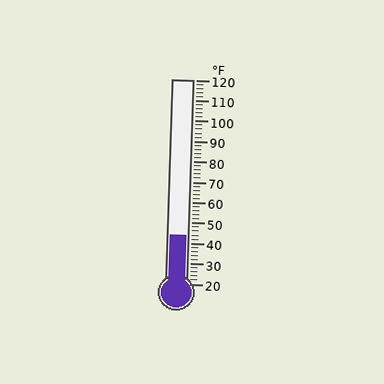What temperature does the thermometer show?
The thermometer shows approximately 44°F.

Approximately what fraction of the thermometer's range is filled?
The thermometer is filled to approximately 25% of its range.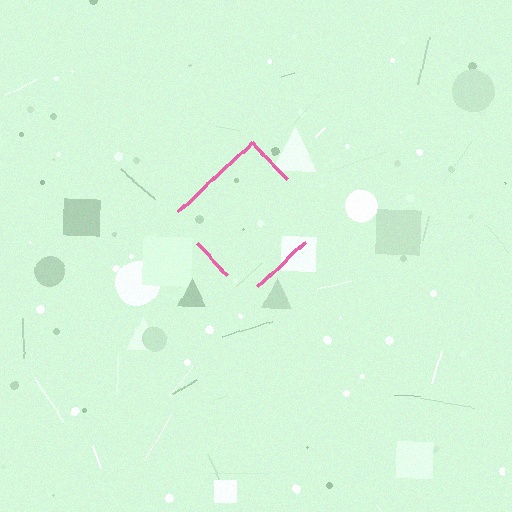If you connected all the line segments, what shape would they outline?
They would outline a diamond.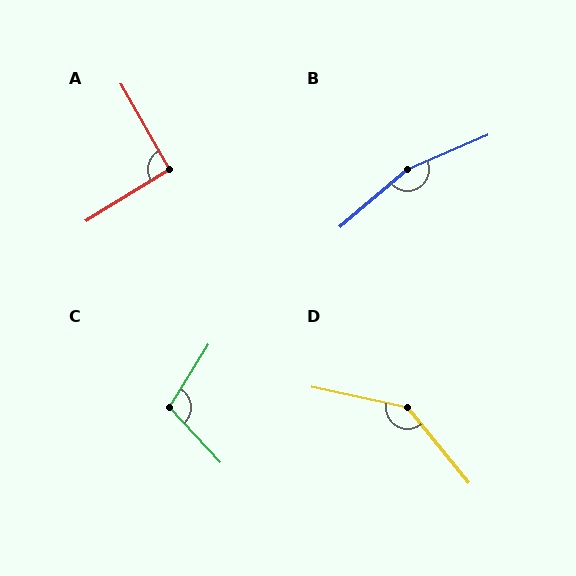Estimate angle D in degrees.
Approximately 141 degrees.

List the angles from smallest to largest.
A (92°), C (105°), D (141°), B (163°).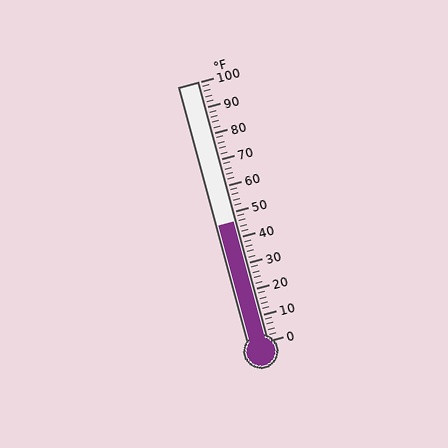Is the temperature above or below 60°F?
The temperature is below 60°F.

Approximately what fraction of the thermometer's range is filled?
The thermometer is filled to approximately 45% of its range.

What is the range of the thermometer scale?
The thermometer scale ranges from 0°F to 100°F.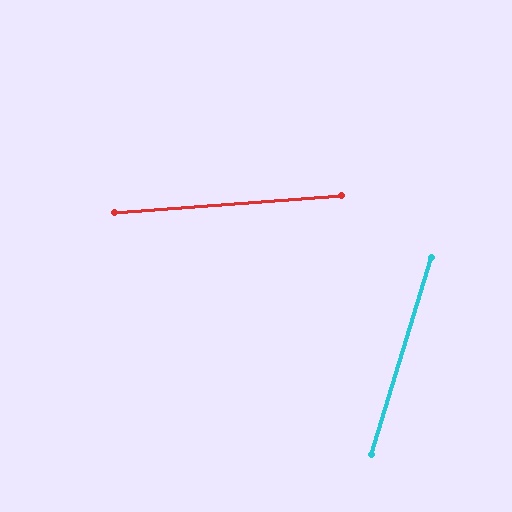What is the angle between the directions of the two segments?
Approximately 69 degrees.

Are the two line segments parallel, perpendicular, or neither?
Neither parallel nor perpendicular — they differ by about 69°.